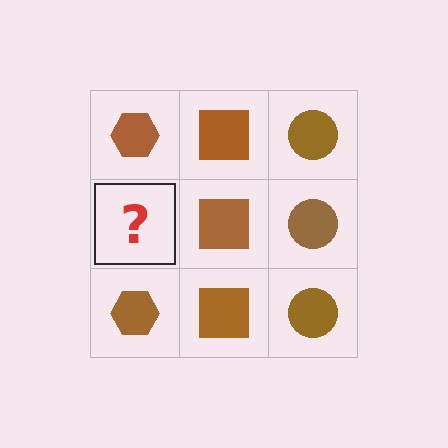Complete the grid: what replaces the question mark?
The question mark should be replaced with a brown hexagon.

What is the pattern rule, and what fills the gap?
The rule is that each column has a consistent shape. The gap should be filled with a brown hexagon.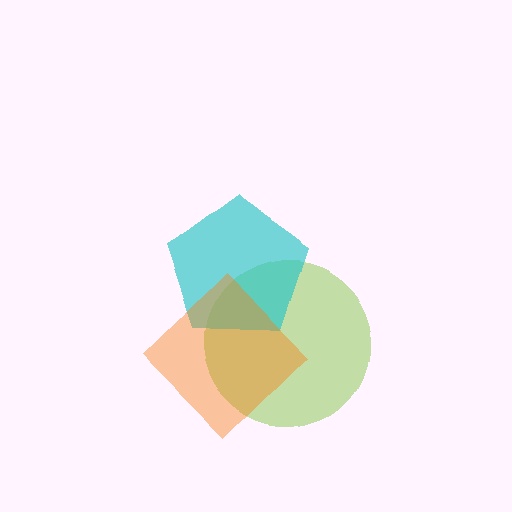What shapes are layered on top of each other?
The layered shapes are: a lime circle, a cyan pentagon, an orange diamond.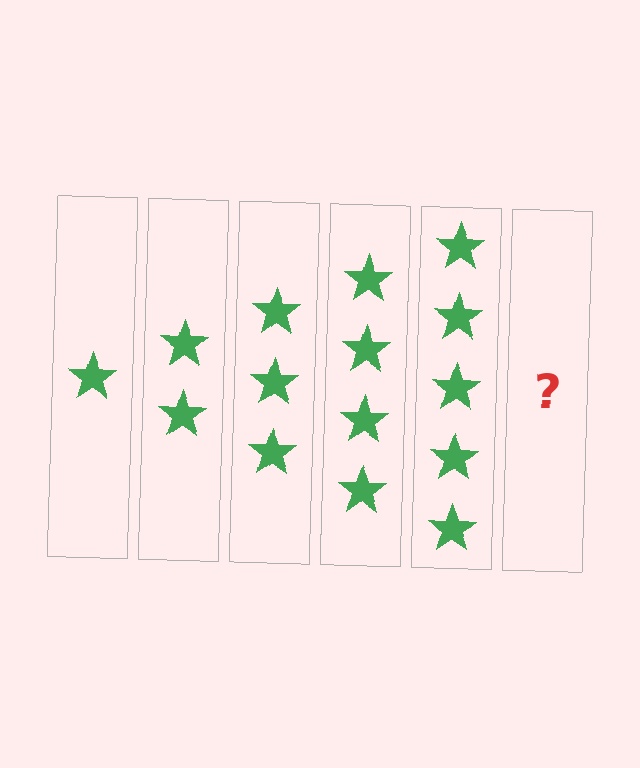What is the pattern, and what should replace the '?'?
The pattern is that each step adds one more star. The '?' should be 6 stars.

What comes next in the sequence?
The next element should be 6 stars.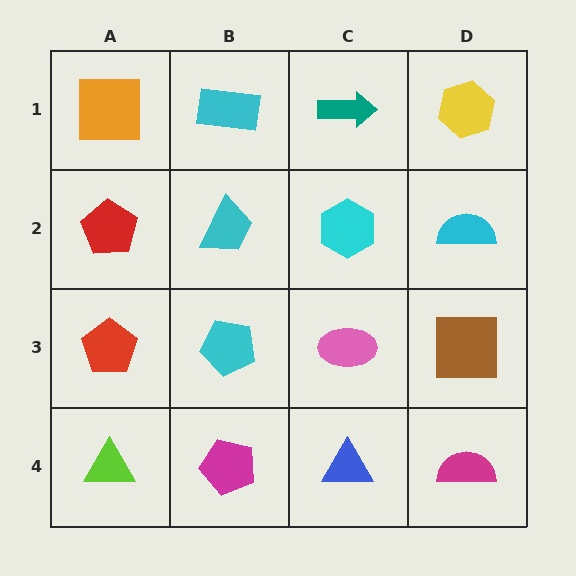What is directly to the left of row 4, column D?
A blue triangle.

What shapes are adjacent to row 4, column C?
A pink ellipse (row 3, column C), a magenta pentagon (row 4, column B), a magenta semicircle (row 4, column D).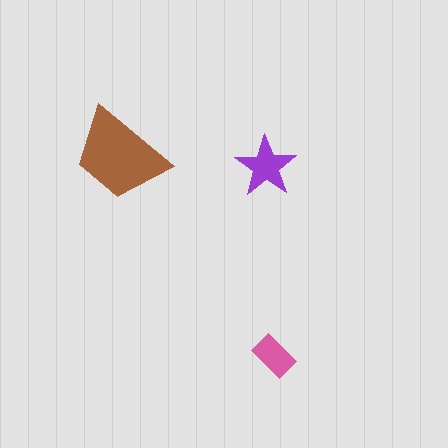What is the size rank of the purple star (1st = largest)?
2nd.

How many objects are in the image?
There are 3 objects in the image.